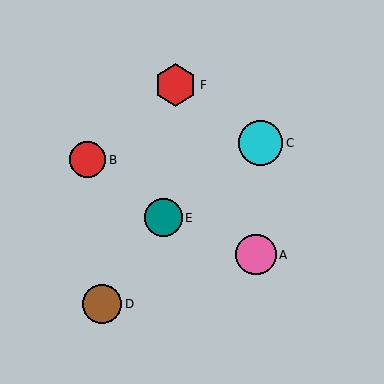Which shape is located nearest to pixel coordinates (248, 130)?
The cyan circle (labeled C) at (260, 143) is nearest to that location.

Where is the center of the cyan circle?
The center of the cyan circle is at (260, 143).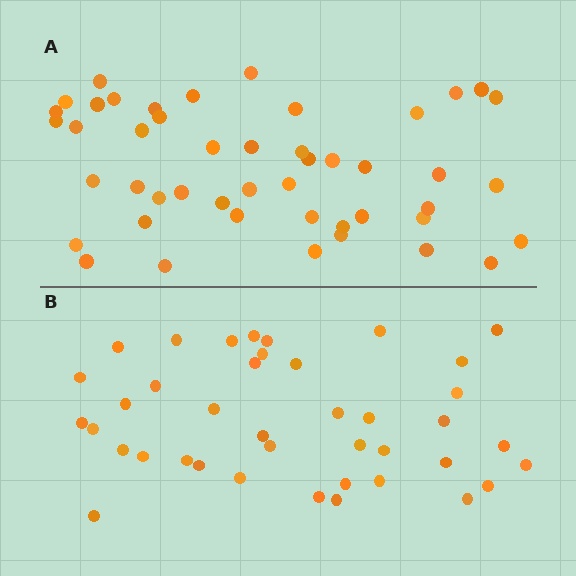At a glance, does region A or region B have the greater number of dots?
Region A (the top region) has more dots.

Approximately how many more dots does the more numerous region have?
Region A has roughly 8 or so more dots than region B.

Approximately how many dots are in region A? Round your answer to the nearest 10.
About 50 dots. (The exact count is 47, which rounds to 50.)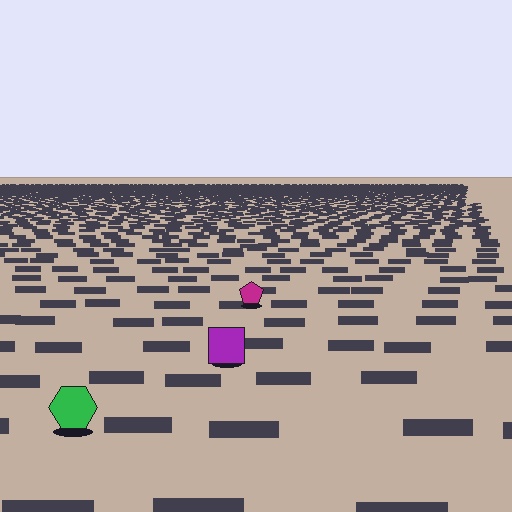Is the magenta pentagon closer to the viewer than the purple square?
No. The purple square is closer — you can tell from the texture gradient: the ground texture is coarser near it.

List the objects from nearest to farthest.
From nearest to farthest: the green hexagon, the purple square, the magenta pentagon.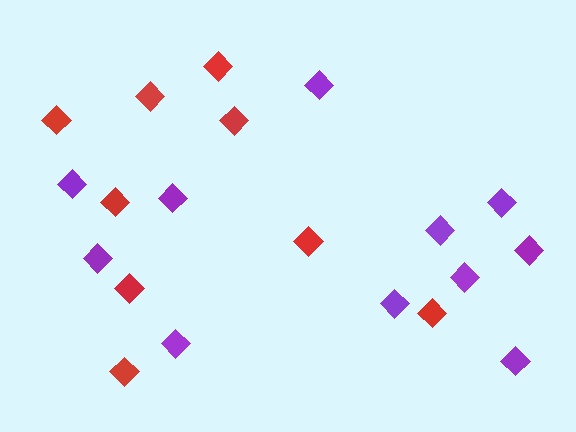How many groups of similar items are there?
There are 2 groups: one group of purple diamonds (11) and one group of red diamonds (9).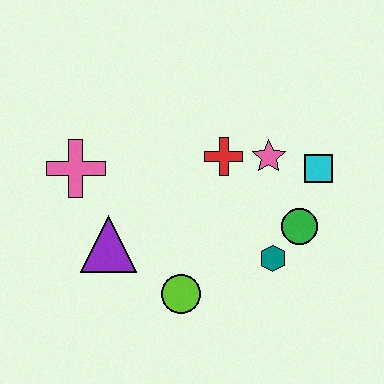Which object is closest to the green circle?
The teal hexagon is closest to the green circle.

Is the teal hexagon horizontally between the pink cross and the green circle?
Yes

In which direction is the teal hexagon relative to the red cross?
The teal hexagon is below the red cross.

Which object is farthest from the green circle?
The pink cross is farthest from the green circle.